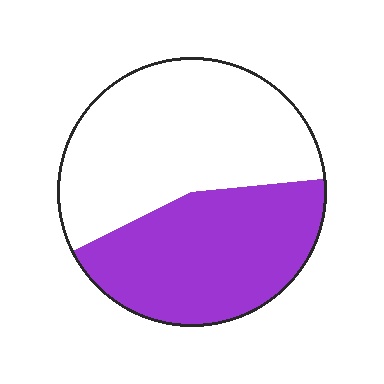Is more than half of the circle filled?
No.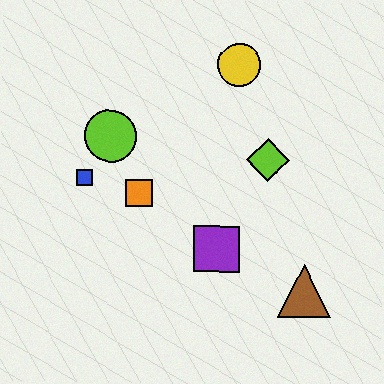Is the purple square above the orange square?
No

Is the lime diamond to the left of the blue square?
No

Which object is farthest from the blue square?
The brown triangle is farthest from the blue square.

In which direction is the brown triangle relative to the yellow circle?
The brown triangle is below the yellow circle.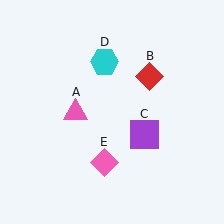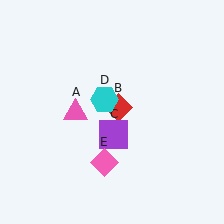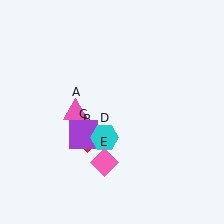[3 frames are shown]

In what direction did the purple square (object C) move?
The purple square (object C) moved left.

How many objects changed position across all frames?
3 objects changed position: red diamond (object B), purple square (object C), cyan hexagon (object D).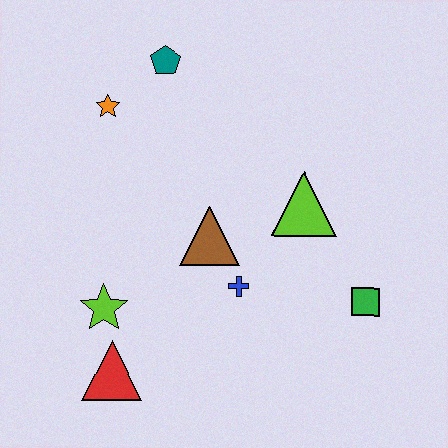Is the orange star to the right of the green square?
No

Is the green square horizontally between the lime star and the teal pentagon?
No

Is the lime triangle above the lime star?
Yes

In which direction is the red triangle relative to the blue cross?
The red triangle is to the left of the blue cross.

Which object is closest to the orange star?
The teal pentagon is closest to the orange star.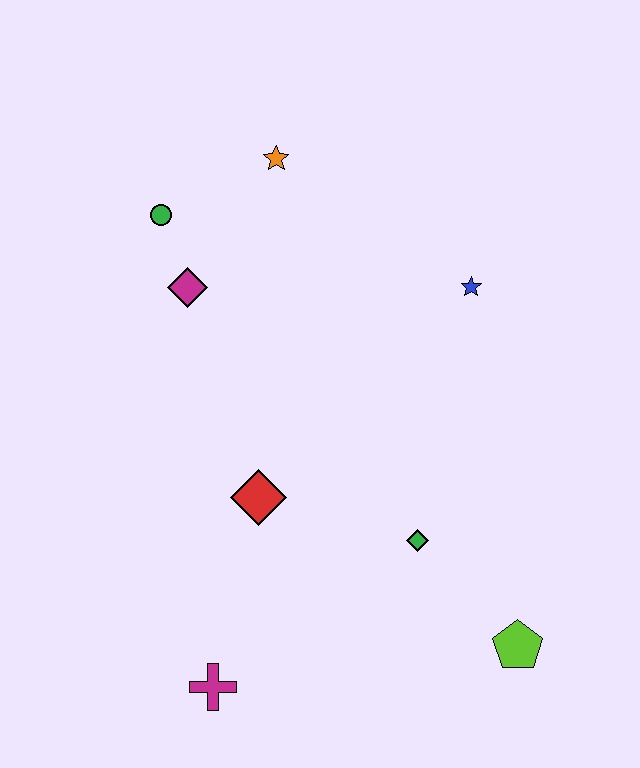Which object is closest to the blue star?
The orange star is closest to the blue star.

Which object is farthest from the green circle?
The lime pentagon is farthest from the green circle.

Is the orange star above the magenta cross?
Yes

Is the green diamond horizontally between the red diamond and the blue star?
Yes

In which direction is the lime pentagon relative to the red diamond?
The lime pentagon is to the right of the red diamond.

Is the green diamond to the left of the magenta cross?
No